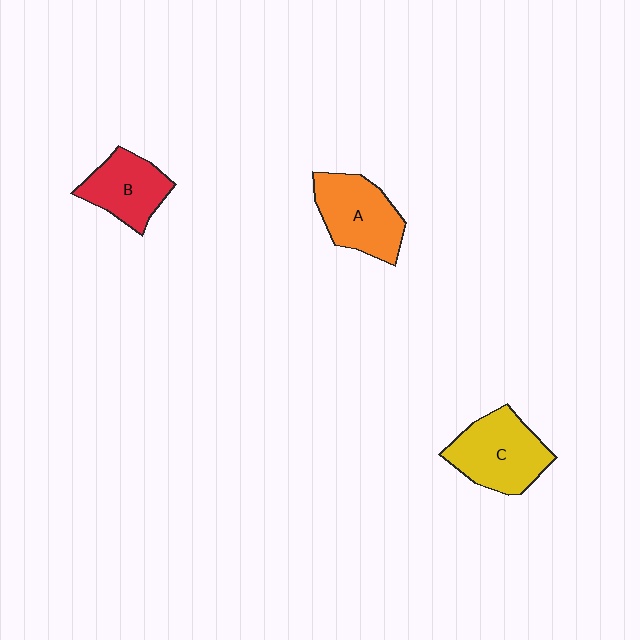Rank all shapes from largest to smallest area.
From largest to smallest: C (yellow), A (orange), B (red).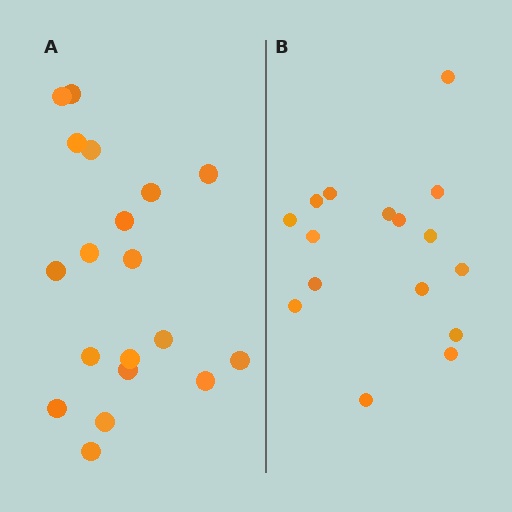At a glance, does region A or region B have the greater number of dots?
Region A (the left region) has more dots.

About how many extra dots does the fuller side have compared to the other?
Region A has just a few more — roughly 2 or 3 more dots than region B.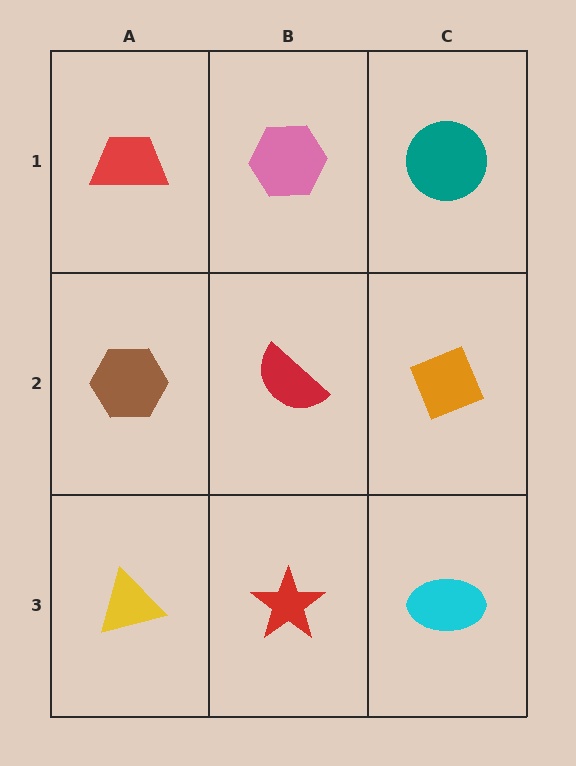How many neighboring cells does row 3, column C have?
2.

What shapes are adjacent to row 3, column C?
An orange diamond (row 2, column C), a red star (row 3, column B).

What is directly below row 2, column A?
A yellow triangle.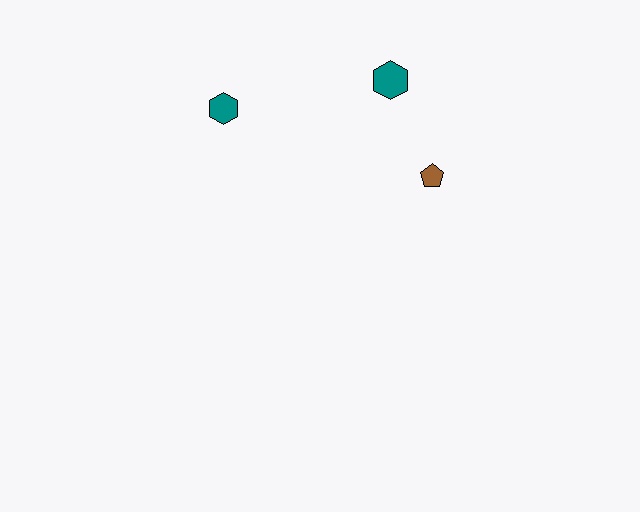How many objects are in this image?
There are 3 objects.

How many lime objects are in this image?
There are no lime objects.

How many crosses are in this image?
There are no crosses.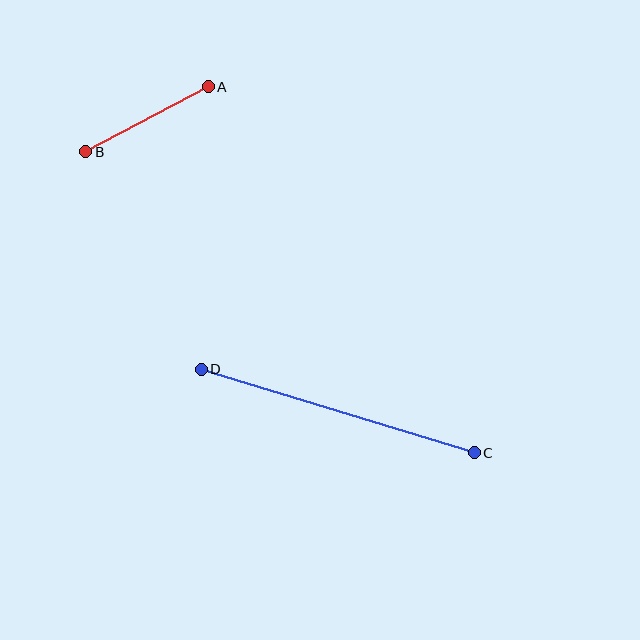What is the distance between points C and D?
The distance is approximately 285 pixels.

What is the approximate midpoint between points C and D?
The midpoint is at approximately (338, 411) pixels.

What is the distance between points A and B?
The distance is approximately 139 pixels.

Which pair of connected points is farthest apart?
Points C and D are farthest apart.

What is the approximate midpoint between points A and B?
The midpoint is at approximately (147, 119) pixels.